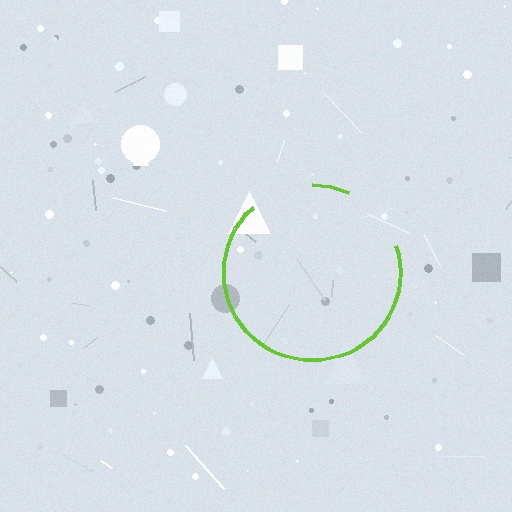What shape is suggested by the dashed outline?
The dashed outline suggests a circle.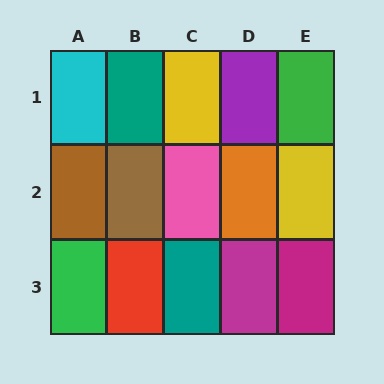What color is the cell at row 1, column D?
Purple.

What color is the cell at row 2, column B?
Brown.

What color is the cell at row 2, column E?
Yellow.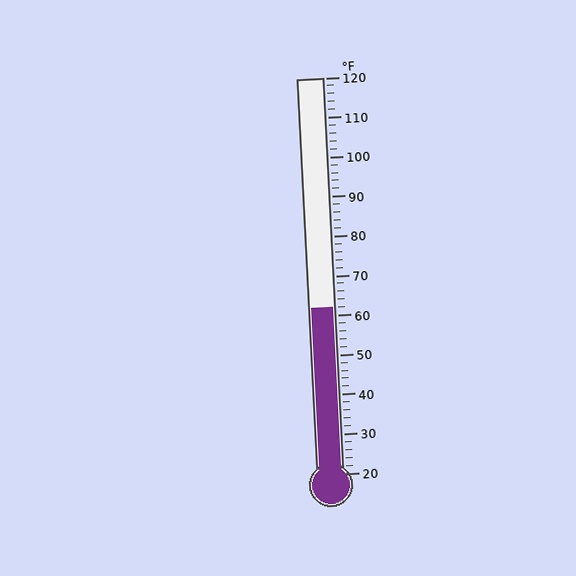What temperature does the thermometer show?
The thermometer shows approximately 62°F.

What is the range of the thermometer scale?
The thermometer scale ranges from 20°F to 120°F.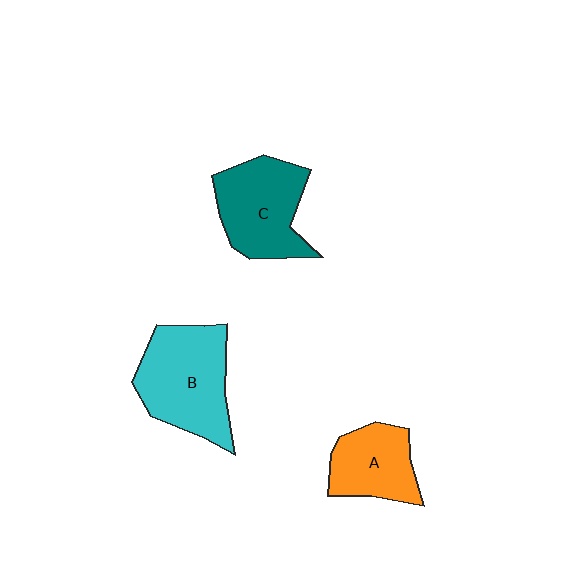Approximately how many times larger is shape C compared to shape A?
Approximately 1.3 times.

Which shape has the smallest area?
Shape A (orange).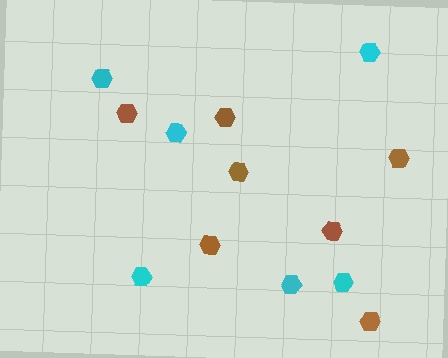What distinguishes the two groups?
There are 2 groups: one group of brown hexagons (7) and one group of cyan hexagons (6).